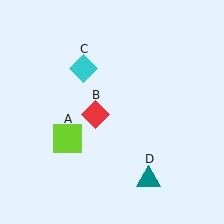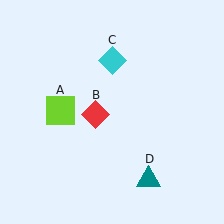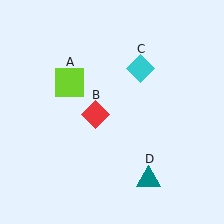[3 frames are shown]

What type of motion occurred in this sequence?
The lime square (object A), cyan diamond (object C) rotated clockwise around the center of the scene.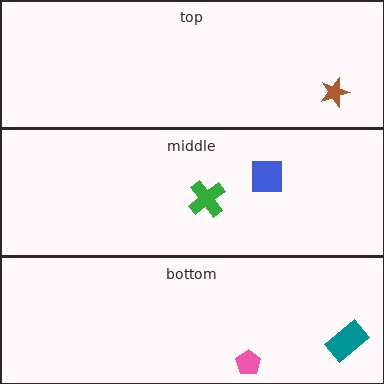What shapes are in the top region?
The brown star.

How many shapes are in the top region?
1.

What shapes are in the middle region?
The green cross, the blue square.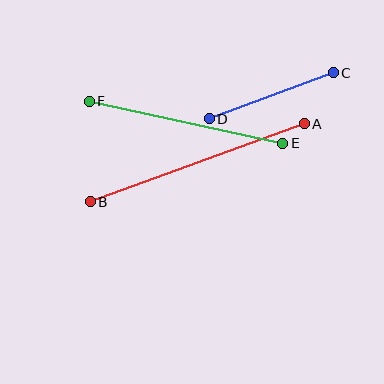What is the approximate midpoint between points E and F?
The midpoint is at approximately (186, 122) pixels.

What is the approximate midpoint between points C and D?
The midpoint is at approximately (271, 96) pixels.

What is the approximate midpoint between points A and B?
The midpoint is at approximately (197, 163) pixels.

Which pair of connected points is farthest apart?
Points A and B are farthest apart.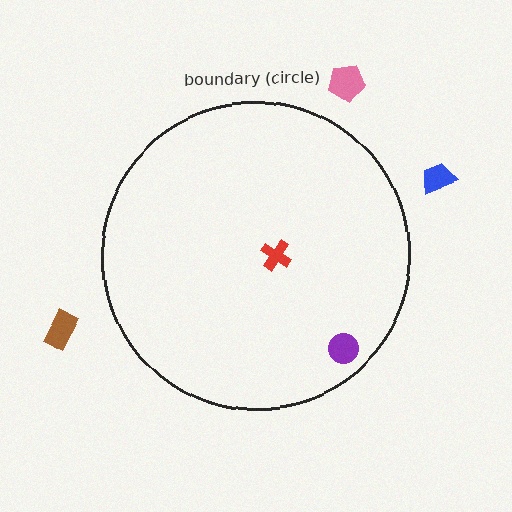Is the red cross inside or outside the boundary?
Inside.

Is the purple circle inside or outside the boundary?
Inside.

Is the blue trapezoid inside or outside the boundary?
Outside.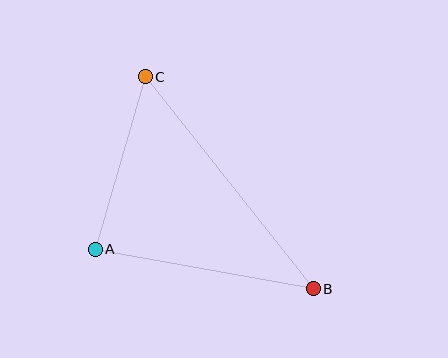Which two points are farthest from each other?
Points B and C are farthest from each other.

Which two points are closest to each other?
Points A and C are closest to each other.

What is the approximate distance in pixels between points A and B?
The distance between A and B is approximately 222 pixels.